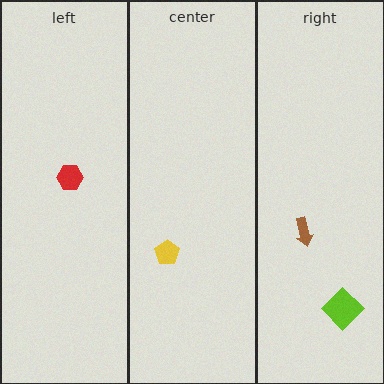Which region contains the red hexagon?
The left region.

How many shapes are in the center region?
1.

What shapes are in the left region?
The red hexagon.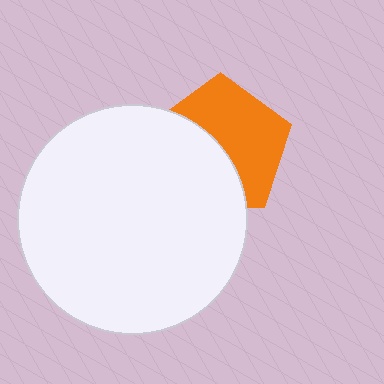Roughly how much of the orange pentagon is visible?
About half of it is visible (roughly 55%).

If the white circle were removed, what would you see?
You would see the complete orange pentagon.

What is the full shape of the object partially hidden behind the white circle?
The partially hidden object is an orange pentagon.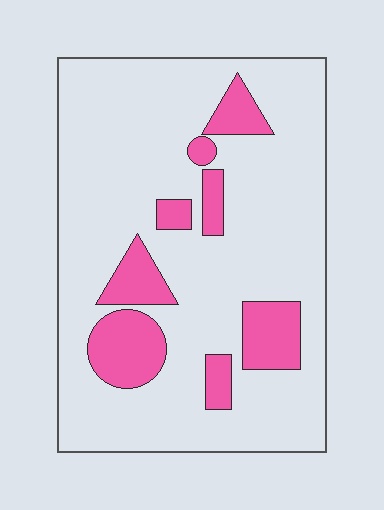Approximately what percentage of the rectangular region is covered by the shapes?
Approximately 20%.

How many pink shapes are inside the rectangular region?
8.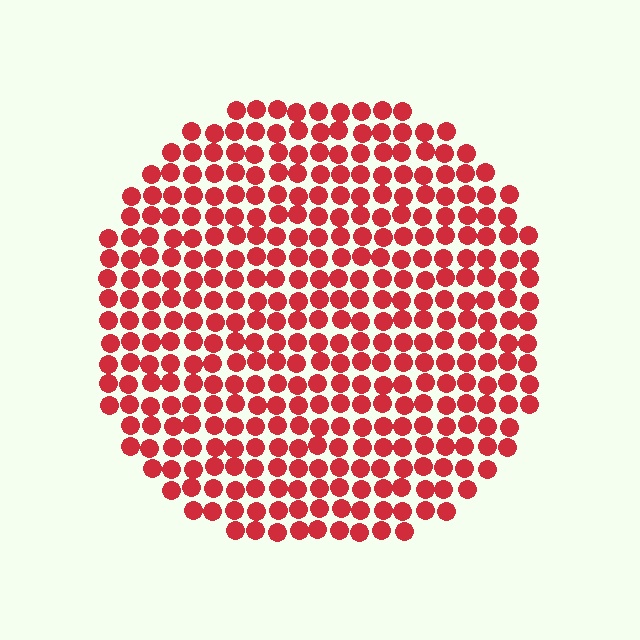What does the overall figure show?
The overall figure shows a circle.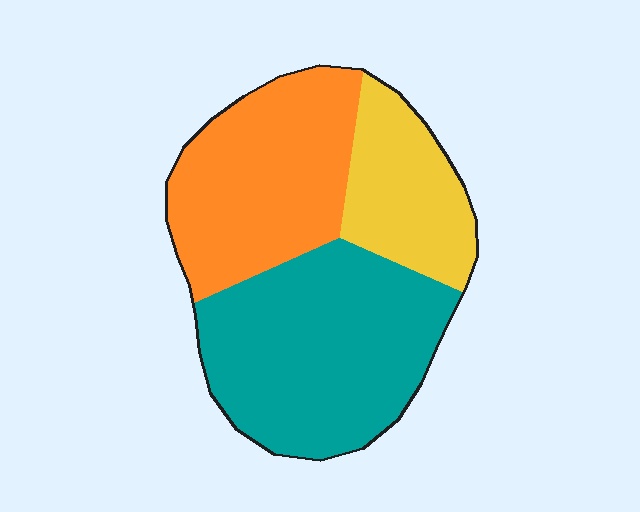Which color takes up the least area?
Yellow, at roughly 20%.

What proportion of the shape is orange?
Orange covers 35% of the shape.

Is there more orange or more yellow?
Orange.